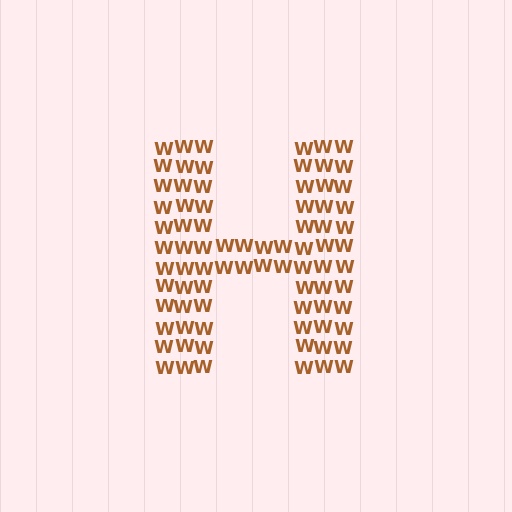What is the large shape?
The large shape is the letter H.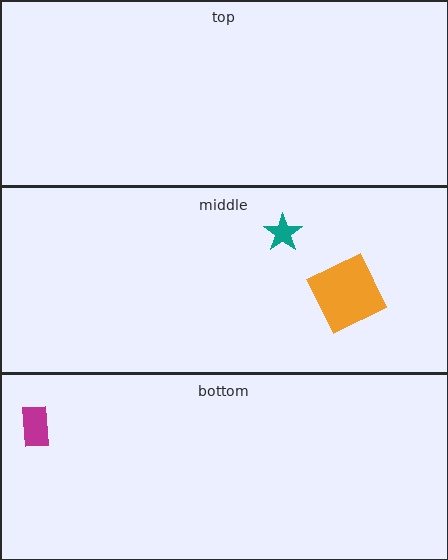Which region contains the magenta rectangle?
The bottom region.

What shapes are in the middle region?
The teal star, the orange square.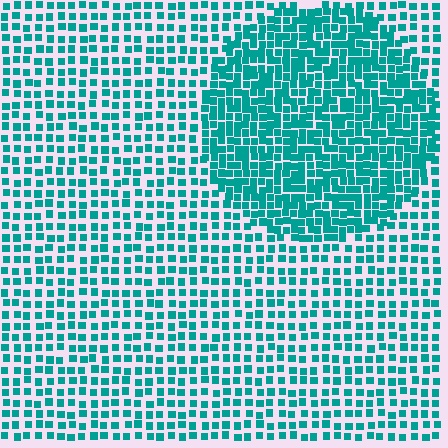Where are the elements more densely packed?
The elements are more densely packed inside the circle boundary.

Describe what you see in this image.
The image contains small teal elements arranged at two different densities. A circle-shaped region is visible where the elements are more densely packed than the surrounding area.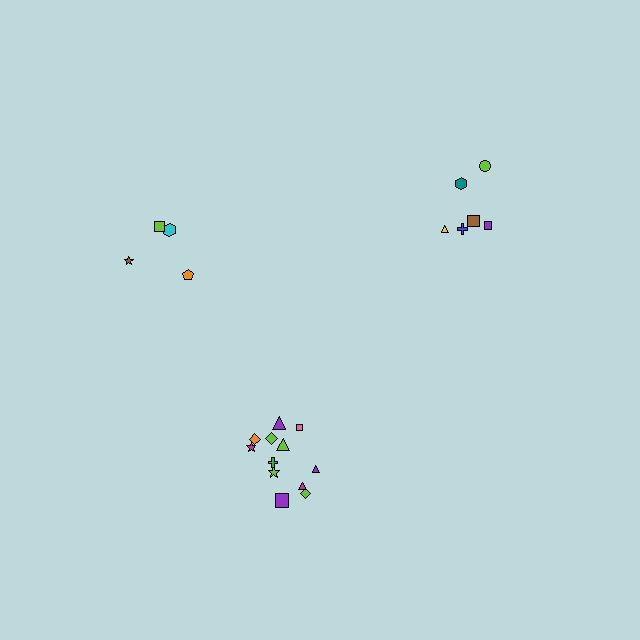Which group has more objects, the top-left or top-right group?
The top-right group.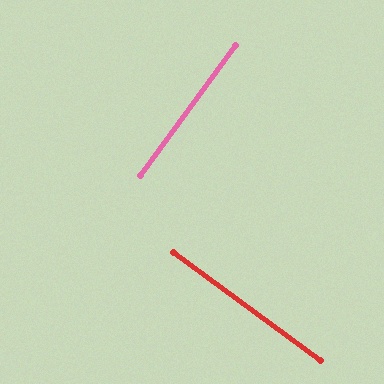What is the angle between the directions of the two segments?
Approximately 90 degrees.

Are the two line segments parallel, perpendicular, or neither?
Perpendicular — they meet at approximately 90°.